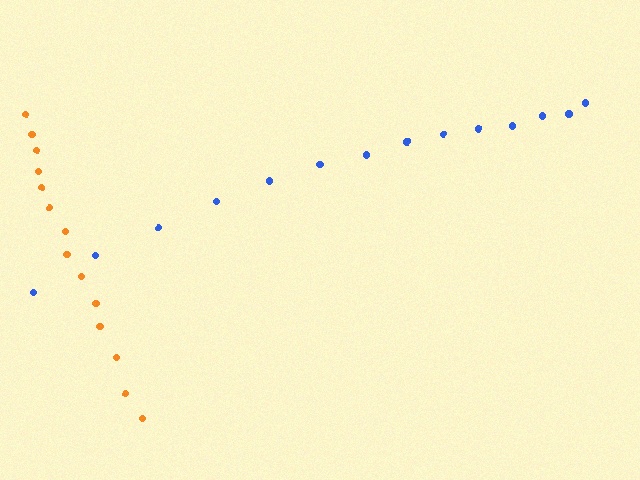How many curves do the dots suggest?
There are 2 distinct paths.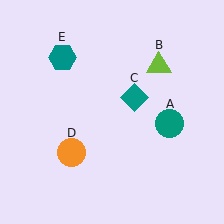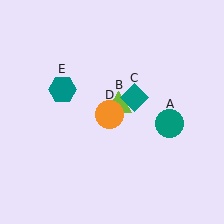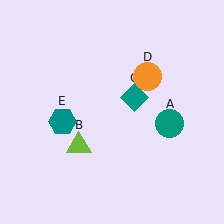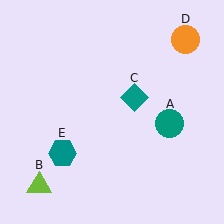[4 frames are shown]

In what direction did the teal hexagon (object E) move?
The teal hexagon (object E) moved down.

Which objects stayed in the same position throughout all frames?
Teal circle (object A) and teal diamond (object C) remained stationary.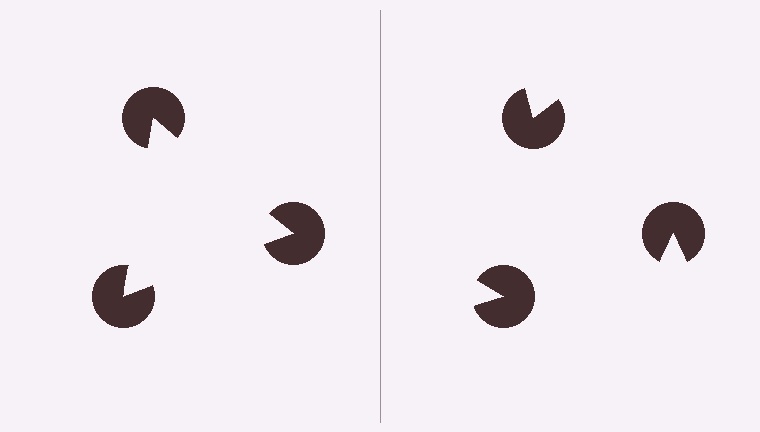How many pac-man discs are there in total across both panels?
6 — 3 on each side.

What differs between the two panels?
The pac-man discs are positioned identically on both sides; only the wedge orientations differ. On the left they align to a triangle; on the right they are misaligned.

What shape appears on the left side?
An illusory triangle.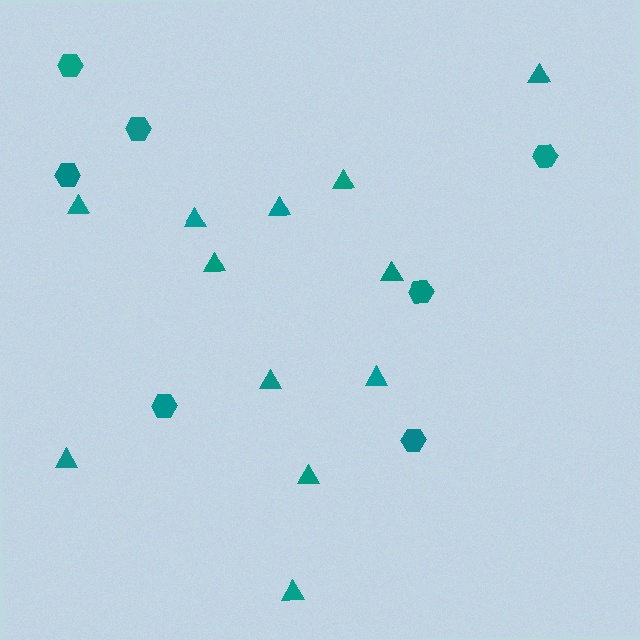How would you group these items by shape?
There are 2 groups: one group of triangles (12) and one group of hexagons (7).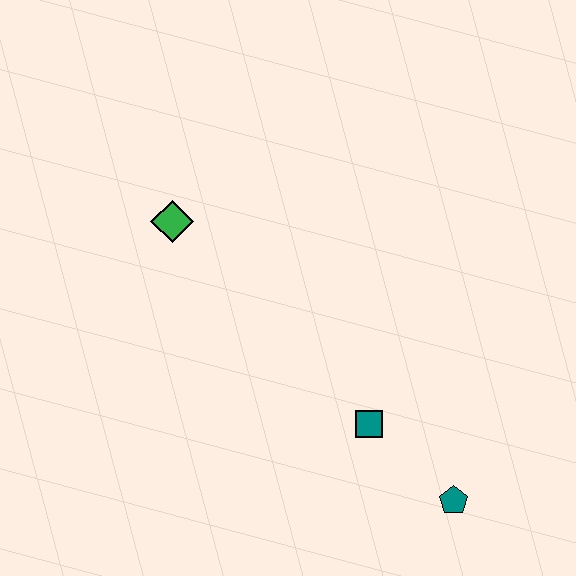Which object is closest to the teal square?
The teal pentagon is closest to the teal square.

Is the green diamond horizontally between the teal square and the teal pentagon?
No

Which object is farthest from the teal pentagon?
The green diamond is farthest from the teal pentagon.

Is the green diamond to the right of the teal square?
No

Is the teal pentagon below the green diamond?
Yes